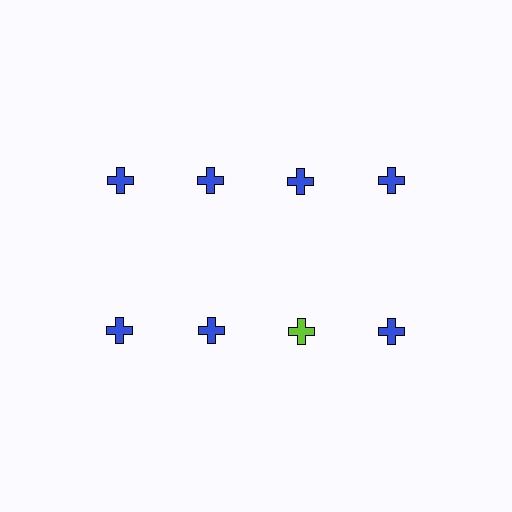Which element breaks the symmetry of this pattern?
The lime cross in the second row, center column breaks the symmetry. All other shapes are blue crosses.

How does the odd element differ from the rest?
It has a different color: lime instead of blue.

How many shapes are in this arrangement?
There are 8 shapes arranged in a grid pattern.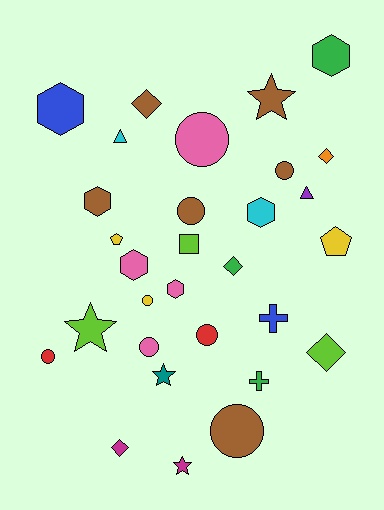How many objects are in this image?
There are 30 objects.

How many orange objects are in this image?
There is 1 orange object.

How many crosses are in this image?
There are 2 crosses.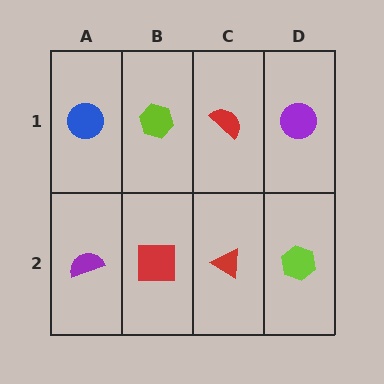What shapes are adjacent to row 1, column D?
A lime hexagon (row 2, column D), a red semicircle (row 1, column C).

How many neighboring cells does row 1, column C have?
3.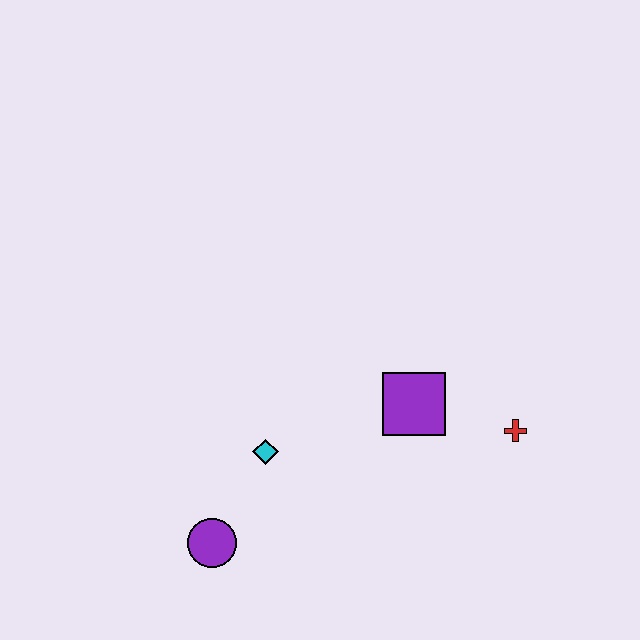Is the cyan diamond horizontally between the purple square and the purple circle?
Yes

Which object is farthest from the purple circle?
The red cross is farthest from the purple circle.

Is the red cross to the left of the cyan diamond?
No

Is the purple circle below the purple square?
Yes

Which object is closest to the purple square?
The red cross is closest to the purple square.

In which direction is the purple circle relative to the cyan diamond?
The purple circle is below the cyan diamond.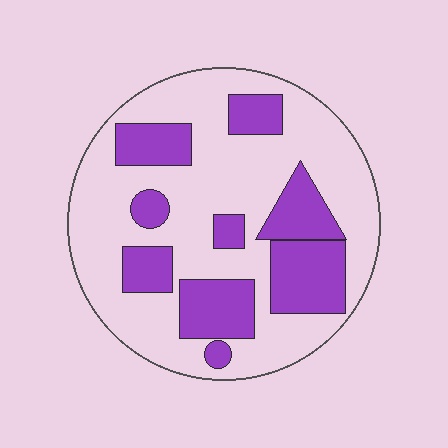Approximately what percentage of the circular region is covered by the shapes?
Approximately 30%.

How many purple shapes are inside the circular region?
9.